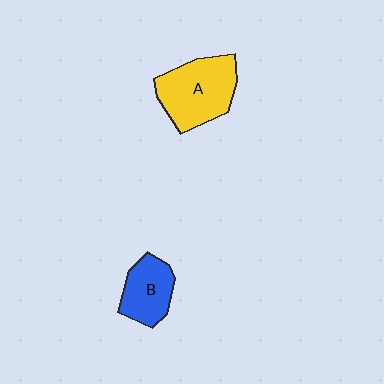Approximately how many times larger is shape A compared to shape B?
Approximately 1.5 times.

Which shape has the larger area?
Shape A (yellow).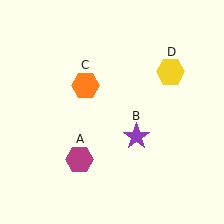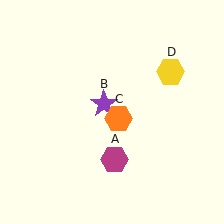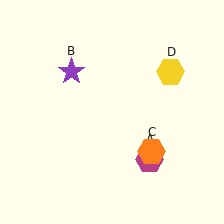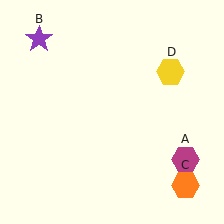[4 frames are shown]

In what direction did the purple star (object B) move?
The purple star (object B) moved up and to the left.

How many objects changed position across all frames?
3 objects changed position: magenta hexagon (object A), purple star (object B), orange hexagon (object C).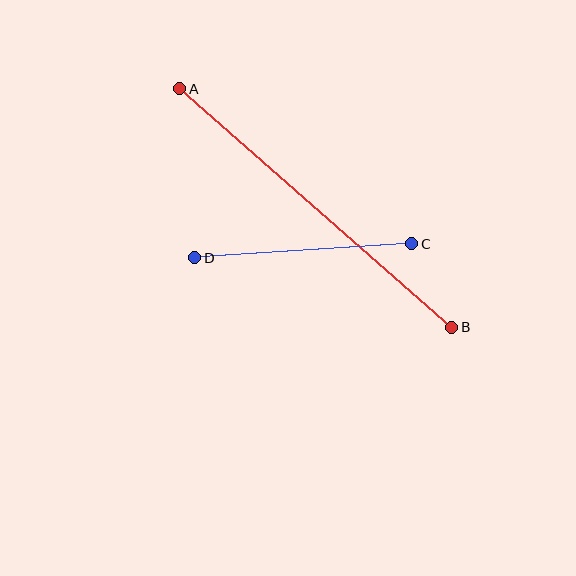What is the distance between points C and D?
The distance is approximately 218 pixels.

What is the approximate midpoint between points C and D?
The midpoint is at approximately (303, 251) pixels.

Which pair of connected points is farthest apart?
Points A and B are farthest apart.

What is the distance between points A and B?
The distance is approximately 362 pixels.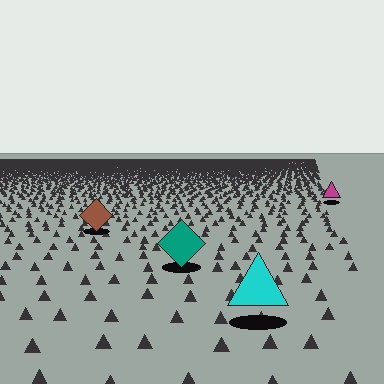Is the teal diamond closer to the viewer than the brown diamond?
Yes. The teal diamond is closer — you can tell from the texture gradient: the ground texture is coarser near it.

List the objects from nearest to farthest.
From nearest to farthest: the cyan triangle, the teal diamond, the brown diamond, the magenta triangle.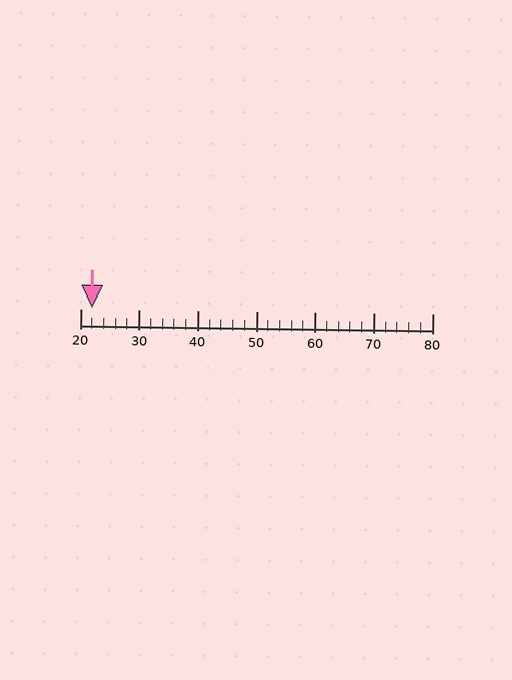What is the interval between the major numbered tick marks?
The major tick marks are spaced 10 units apart.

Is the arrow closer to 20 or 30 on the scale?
The arrow is closer to 20.